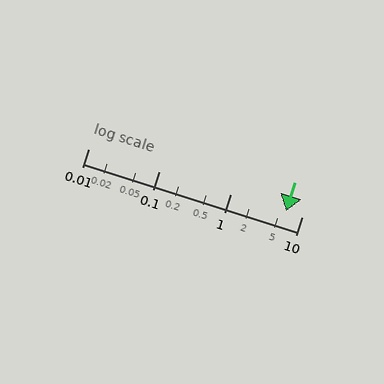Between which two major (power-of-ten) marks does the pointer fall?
The pointer is between 1 and 10.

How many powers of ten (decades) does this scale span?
The scale spans 3 decades, from 0.01 to 10.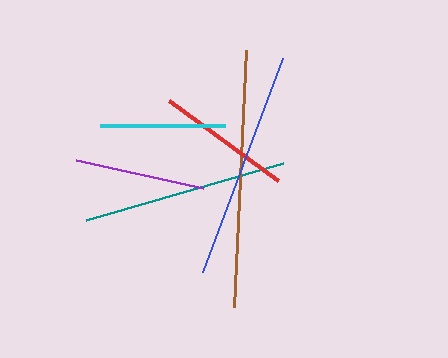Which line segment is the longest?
The brown line is the longest at approximately 258 pixels.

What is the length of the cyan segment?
The cyan segment is approximately 126 pixels long.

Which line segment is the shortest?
The cyan line is the shortest at approximately 126 pixels.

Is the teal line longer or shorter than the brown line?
The brown line is longer than the teal line.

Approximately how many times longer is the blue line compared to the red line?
The blue line is approximately 1.7 times the length of the red line.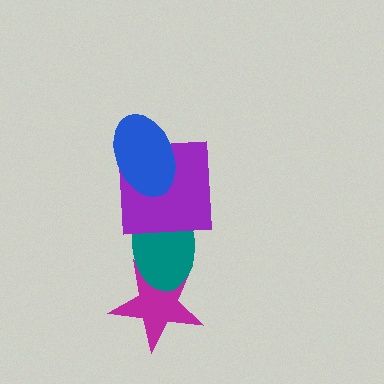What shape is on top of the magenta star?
The teal ellipse is on top of the magenta star.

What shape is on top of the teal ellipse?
The purple square is on top of the teal ellipse.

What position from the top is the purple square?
The purple square is 2nd from the top.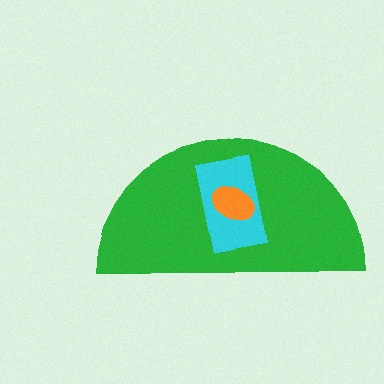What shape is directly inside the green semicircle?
The cyan rectangle.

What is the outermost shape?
The green semicircle.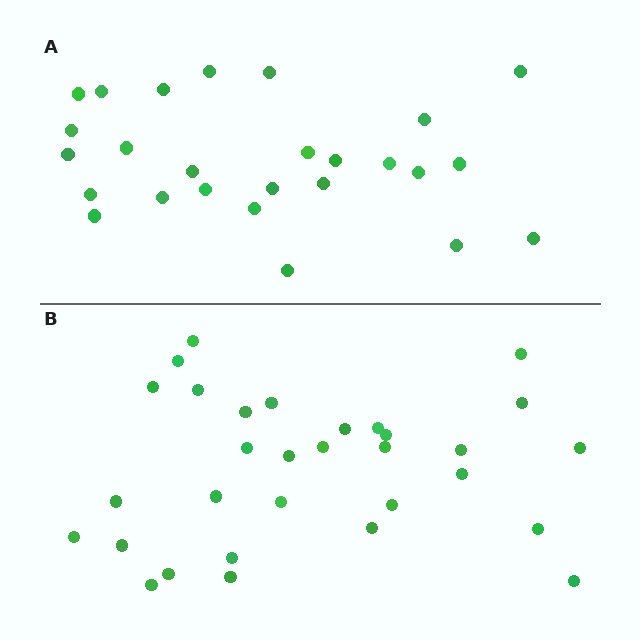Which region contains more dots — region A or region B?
Region B (the bottom region) has more dots.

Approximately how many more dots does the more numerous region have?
Region B has about 5 more dots than region A.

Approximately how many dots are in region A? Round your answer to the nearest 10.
About 30 dots. (The exact count is 26, which rounds to 30.)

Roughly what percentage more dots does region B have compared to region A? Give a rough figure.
About 20% more.